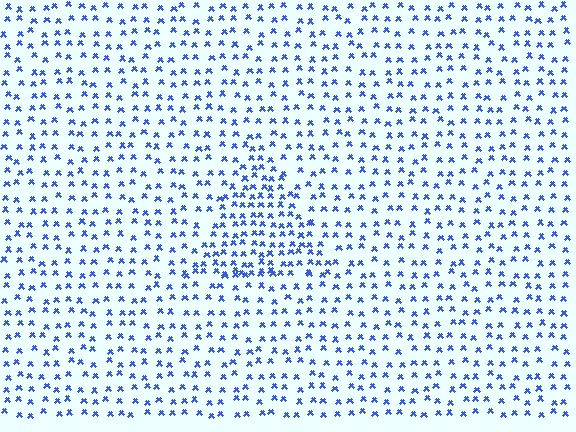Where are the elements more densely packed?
The elements are more densely packed inside the triangle boundary.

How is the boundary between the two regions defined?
The boundary is defined by a change in element density (approximately 1.8x ratio). All elements are the same color, size, and shape.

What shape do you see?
I see a triangle.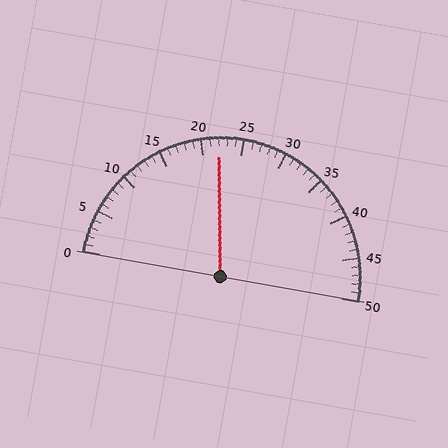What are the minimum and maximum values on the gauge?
The gauge ranges from 0 to 50.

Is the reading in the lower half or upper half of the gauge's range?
The reading is in the lower half of the range (0 to 50).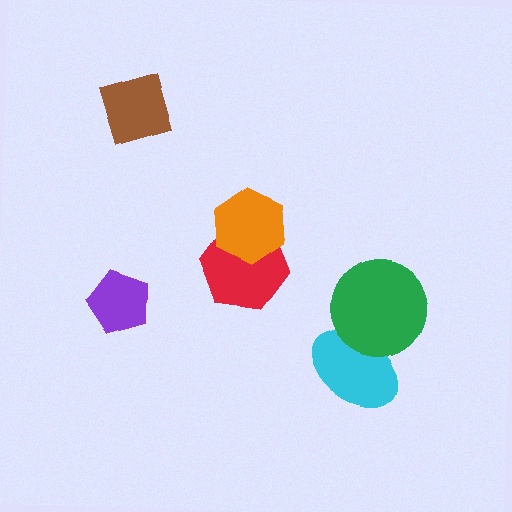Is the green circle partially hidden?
No, no other shape covers it.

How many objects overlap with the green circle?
1 object overlaps with the green circle.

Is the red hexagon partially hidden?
Yes, it is partially covered by another shape.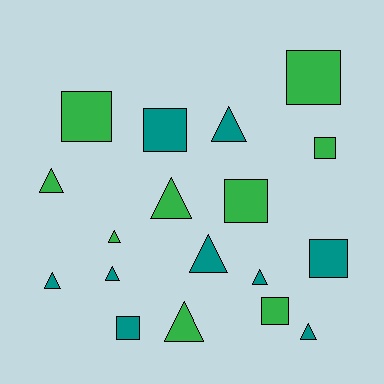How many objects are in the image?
There are 18 objects.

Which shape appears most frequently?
Triangle, with 10 objects.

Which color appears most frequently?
Green, with 9 objects.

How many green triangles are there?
There are 4 green triangles.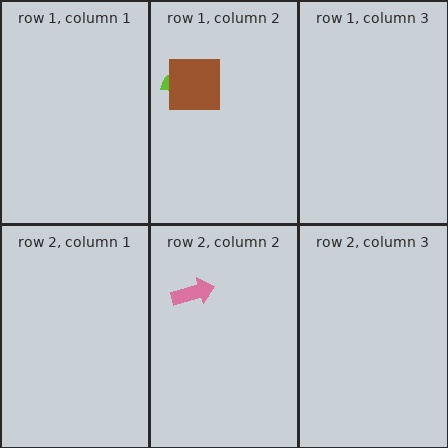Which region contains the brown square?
The row 1, column 2 region.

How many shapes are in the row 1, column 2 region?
2.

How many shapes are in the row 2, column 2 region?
1.